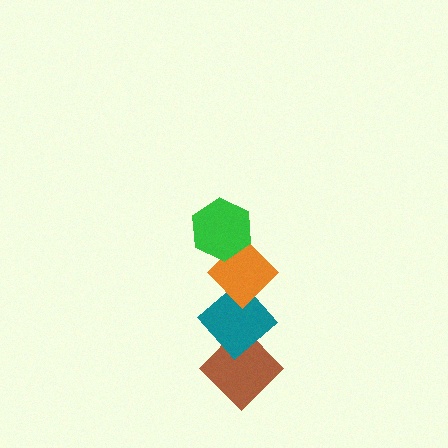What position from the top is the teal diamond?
The teal diamond is 3rd from the top.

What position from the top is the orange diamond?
The orange diamond is 2nd from the top.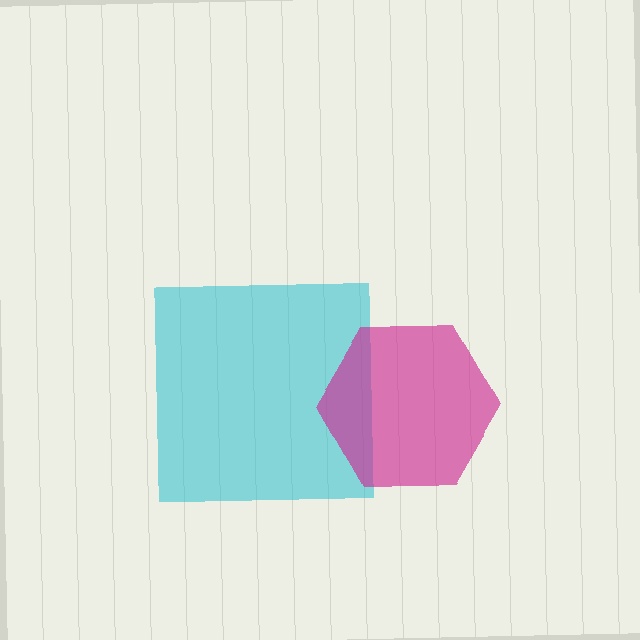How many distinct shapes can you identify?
There are 2 distinct shapes: a cyan square, a magenta hexagon.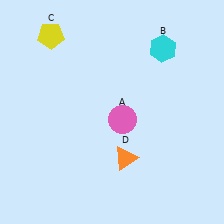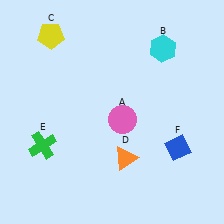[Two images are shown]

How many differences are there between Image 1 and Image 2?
There are 2 differences between the two images.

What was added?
A green cross (E), a blue diamond (F) were added in Image 2.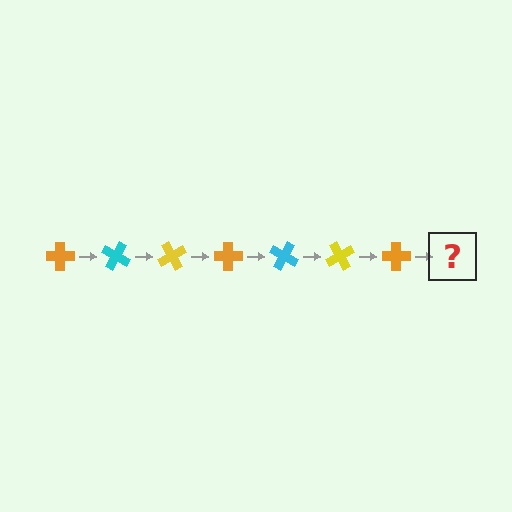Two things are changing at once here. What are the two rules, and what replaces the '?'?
The two rules are that it rotates 30 degrees each step and the color cycles through orange, cyan, and yellow. The '?' should be a cyan cross, rotated 210 degrees from the start.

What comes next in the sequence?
The next element should be a cyan cross, rotated 210 degrees from the start.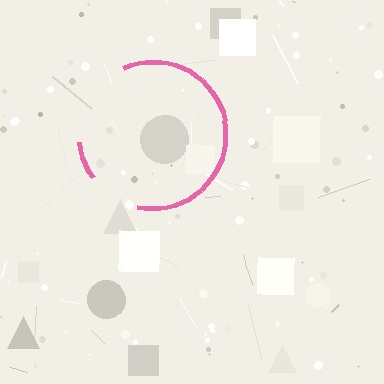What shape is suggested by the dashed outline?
The dashed outline suggests a circle.